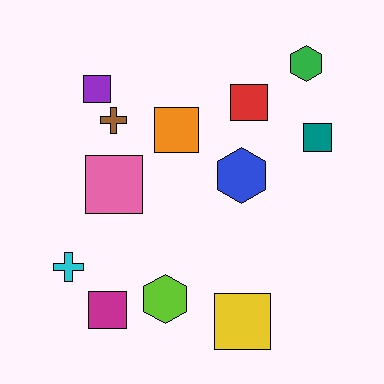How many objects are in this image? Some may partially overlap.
There are 12 objects.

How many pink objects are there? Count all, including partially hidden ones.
There is 1 pink object.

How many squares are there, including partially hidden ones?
There are 7 squares.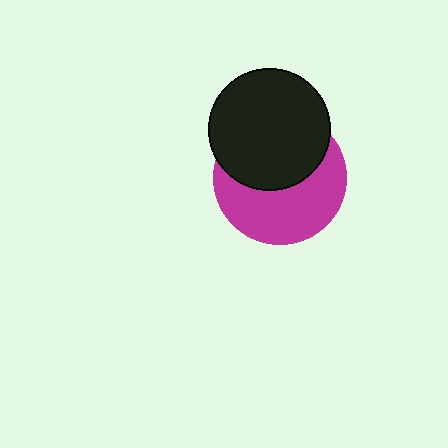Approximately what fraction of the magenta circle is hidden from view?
Roughly 48% of the magenta circle is hidden behind the black circle.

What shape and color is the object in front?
The object in front is a black circle.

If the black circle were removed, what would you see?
You would see the complete magenta circle.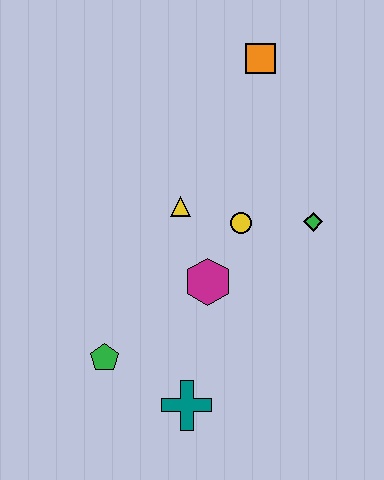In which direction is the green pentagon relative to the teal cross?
The green pentagon is to the left of the teal cross.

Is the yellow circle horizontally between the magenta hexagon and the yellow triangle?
No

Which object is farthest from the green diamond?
The green pentagon is farthest from the green diamond.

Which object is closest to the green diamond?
The yellow circle is closest to the green diamond.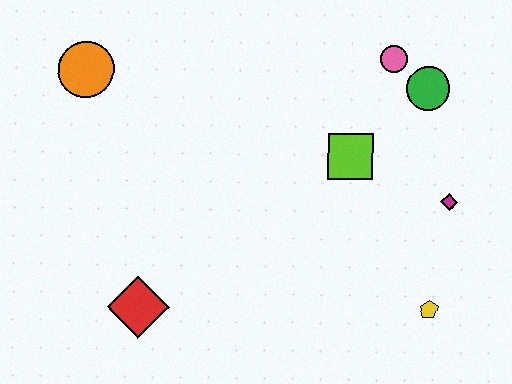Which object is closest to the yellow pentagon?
The magenta diamond is closest to the yellow pentagon.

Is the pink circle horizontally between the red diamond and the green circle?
Yes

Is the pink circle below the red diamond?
No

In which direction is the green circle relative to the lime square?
The green circle is to the right of the lime square.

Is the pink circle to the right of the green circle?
No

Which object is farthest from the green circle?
The red diamond is farthest from the green circle.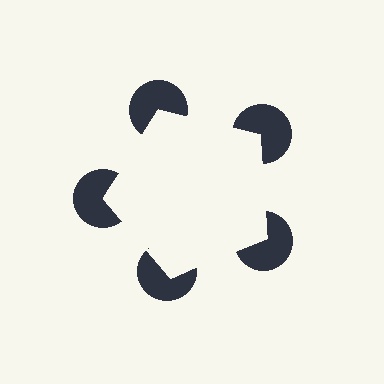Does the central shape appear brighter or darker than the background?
It typically appears slightly brighter than the background, even though no actual brightness change is drawn.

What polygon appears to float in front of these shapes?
An illusory pentagon — its edges are inferred from the aligned wedge cuts in the pac-man discs, not physically drawn.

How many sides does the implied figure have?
5 sides.